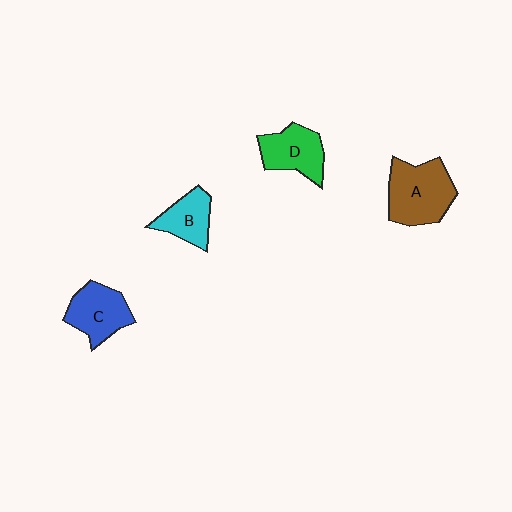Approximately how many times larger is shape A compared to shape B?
Approximately 1.7 times.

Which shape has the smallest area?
Shape B (cyan).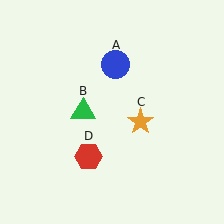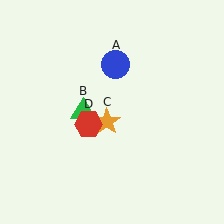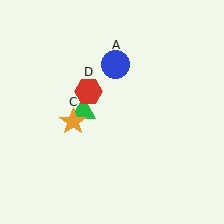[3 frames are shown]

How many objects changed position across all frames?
2 objects changed position: orange star (object C), red hexagon (object D).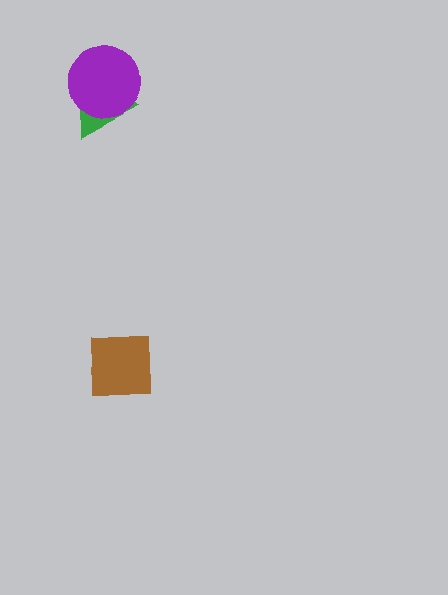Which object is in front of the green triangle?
The purple circle is in front of the green triangle.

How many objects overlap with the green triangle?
1 object overlaps with the green triangle.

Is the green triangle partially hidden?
Yes, it is partially covered by another shape.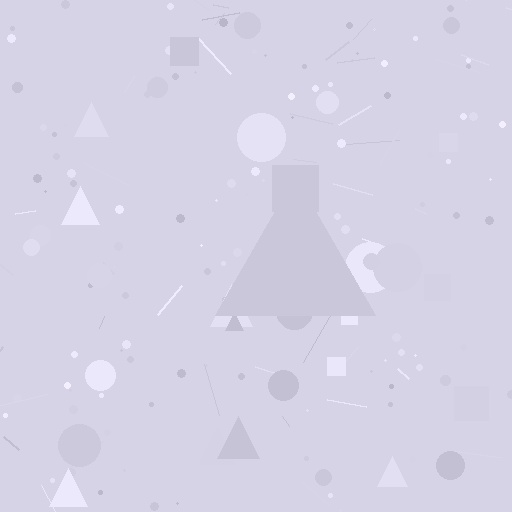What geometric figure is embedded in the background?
A triangle is embedded in the background.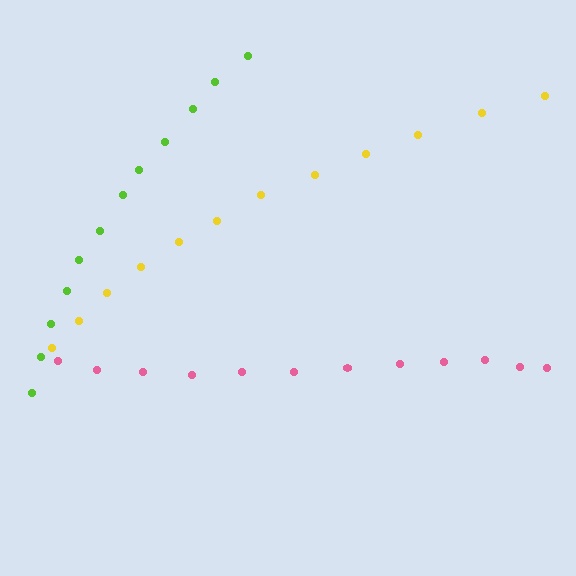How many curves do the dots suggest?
There are 3 distinct paths.